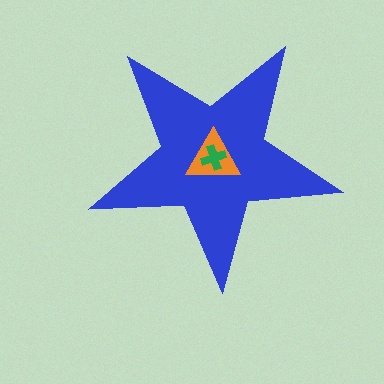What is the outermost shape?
The blue star.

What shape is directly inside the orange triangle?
The green cross.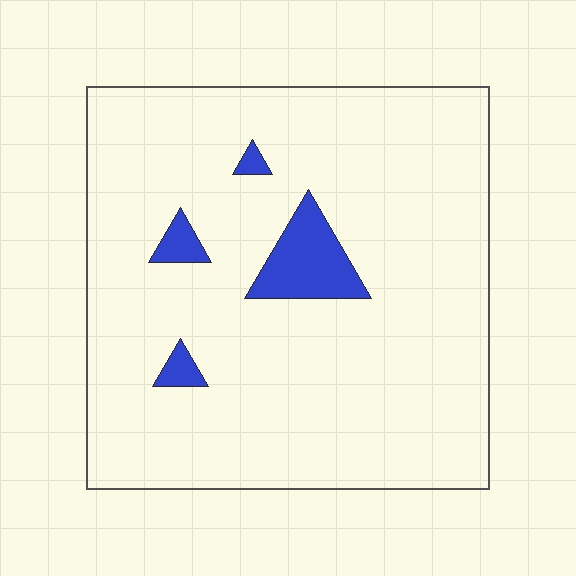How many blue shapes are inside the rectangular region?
4.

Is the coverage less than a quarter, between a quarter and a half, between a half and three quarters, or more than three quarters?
Less than a quarter.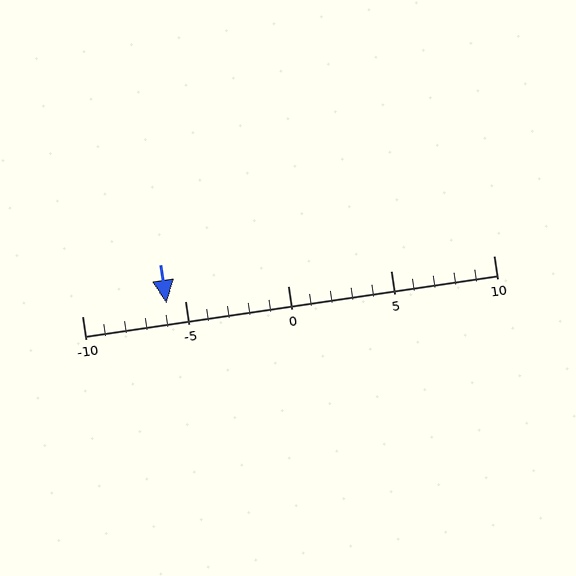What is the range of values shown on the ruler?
The ruler shows values from -10 to 10.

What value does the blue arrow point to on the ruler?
The blue arrow points to approximately -6.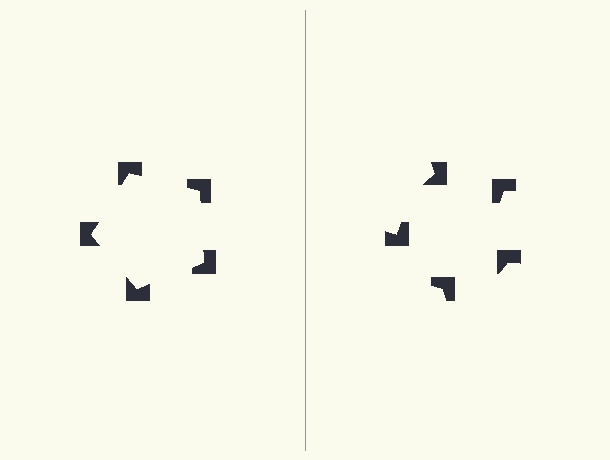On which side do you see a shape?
An illusory pentagon appears on the left side. On the right side the wedge cuts are rotated, so no coherent shape forms.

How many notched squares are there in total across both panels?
10 — 5 on each side.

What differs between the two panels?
The notched squares are positioned identically on both sides; only the wedge orientations differ. On the left they align to a pentagon; on the right they are misaligned.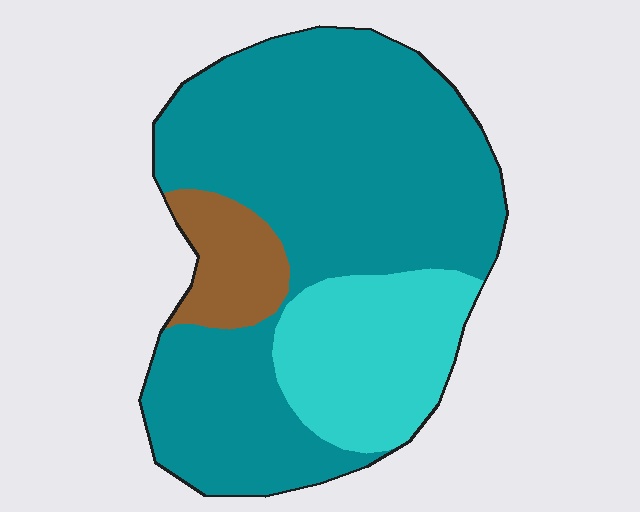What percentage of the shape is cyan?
Cyan takes up about one fifth (1/5) of the shape.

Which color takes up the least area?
Brown, at roughly 10%.